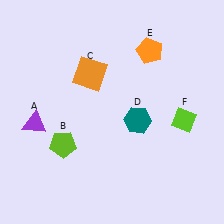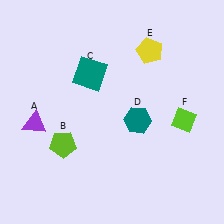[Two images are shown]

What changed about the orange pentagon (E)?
In Image 1, E is orange. In Image 2, it changed to yellow.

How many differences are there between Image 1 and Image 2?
There are 2 differences between the two images.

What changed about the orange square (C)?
In Image 1, C is orange. In Image 2, it changed to teal.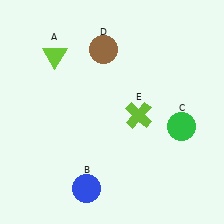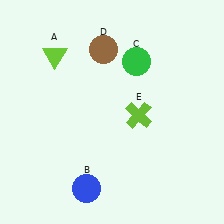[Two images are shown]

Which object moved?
The green circle (C) moved up.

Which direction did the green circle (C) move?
The green circle (C) moved up.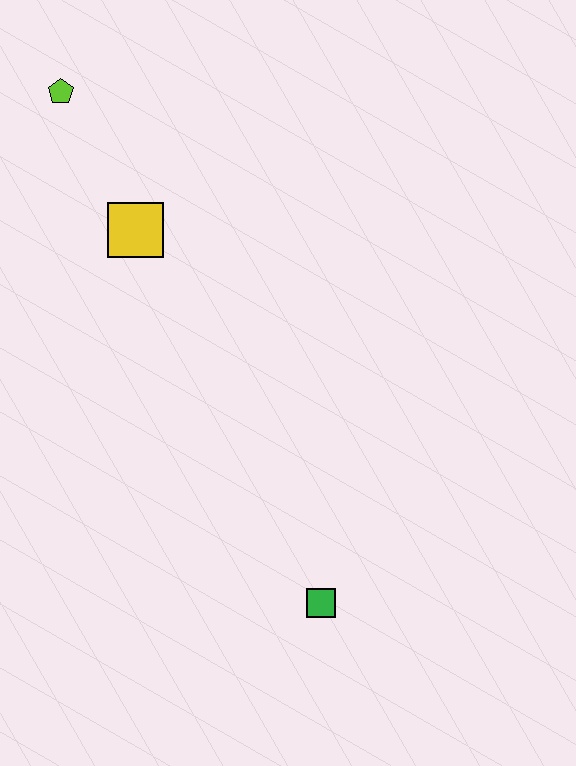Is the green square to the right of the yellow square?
Yes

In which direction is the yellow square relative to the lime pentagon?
The yellow square is below the lime pentagon.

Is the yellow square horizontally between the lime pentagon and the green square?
Yes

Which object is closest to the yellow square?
The lime pentagon is closest to the yellow square.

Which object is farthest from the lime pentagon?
The green square is farthest from the lime pentagon.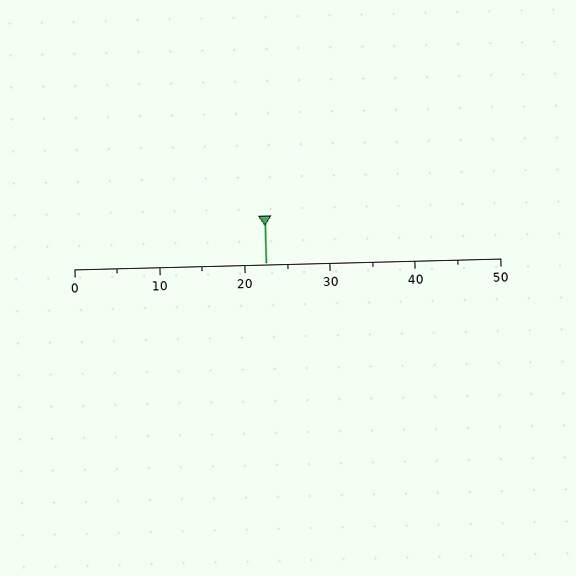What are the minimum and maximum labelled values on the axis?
The axis runs from 0 to 50.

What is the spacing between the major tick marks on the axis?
The major ticks are spaced 10 apart.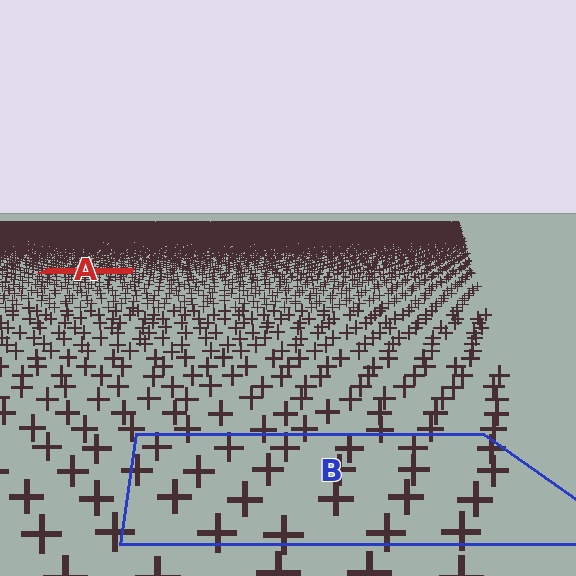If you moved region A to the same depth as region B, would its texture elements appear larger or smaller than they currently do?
They would appear larger. At a closer depth, the same texture elements are projected at a bigger on-screen size.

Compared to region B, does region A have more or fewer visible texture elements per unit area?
Region A has more texture elements per unit area — they are packed more densely because it is farther away.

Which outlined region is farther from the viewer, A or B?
Region A is farther from the viewer — the texture elements inside it appear smaller and more densely packed.